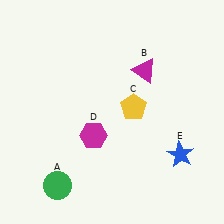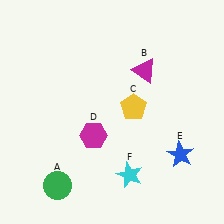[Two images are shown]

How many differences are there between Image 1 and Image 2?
There is 1 difference between the two images.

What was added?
A cyan star (F) was added in Image 2.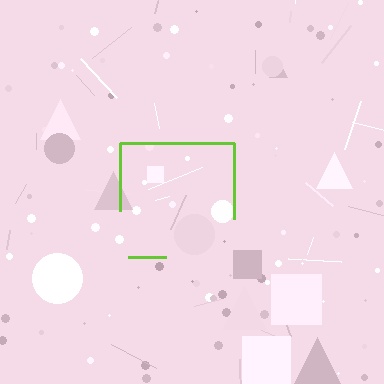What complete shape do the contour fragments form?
The contour fragments form a square.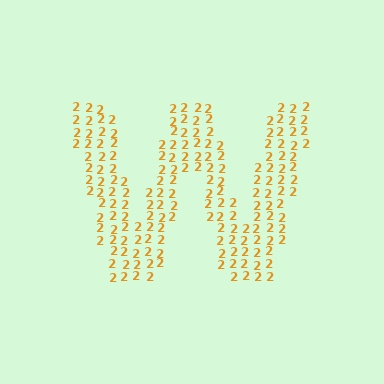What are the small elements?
The small elements are digit 2's.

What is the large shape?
The large shape is the letter W.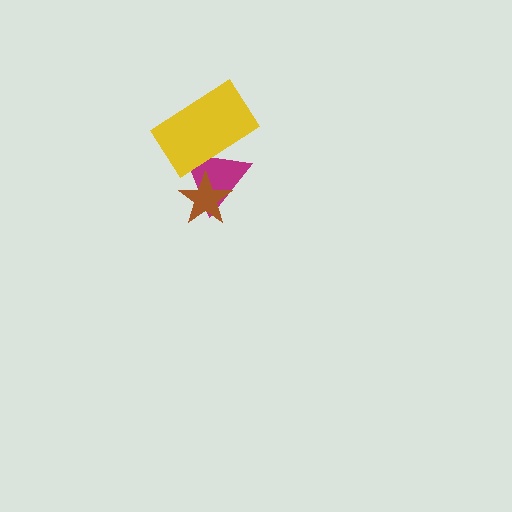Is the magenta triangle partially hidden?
Yes, it is partially covered by another shape.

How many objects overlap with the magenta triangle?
2 objects overlap with the magenta triangle.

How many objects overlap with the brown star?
1 object overlaps with the brown star.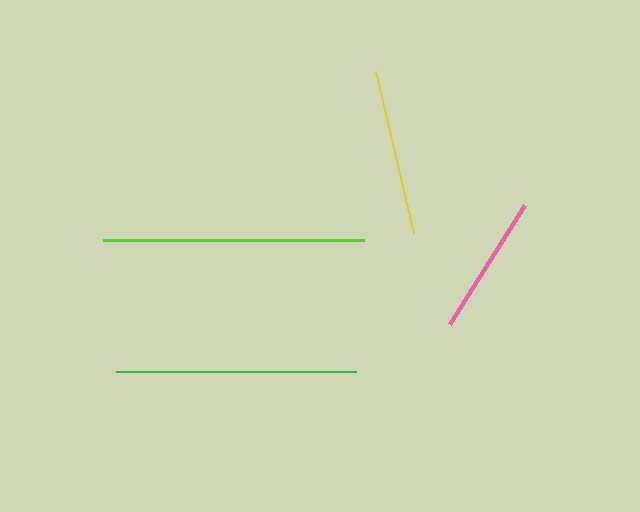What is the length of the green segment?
The green segment is approximately 239 pixels long.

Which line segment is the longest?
The lime line is the longest at approximately 261 pixels.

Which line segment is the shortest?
The pink line is the shortest at approximately 140 pixels.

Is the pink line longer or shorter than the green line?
The green line is longer than the pink line.